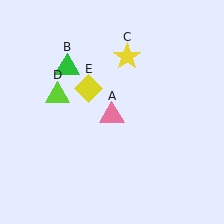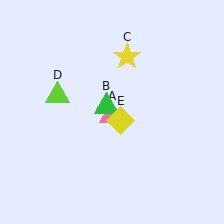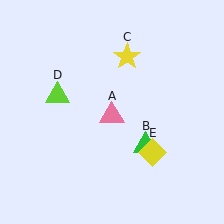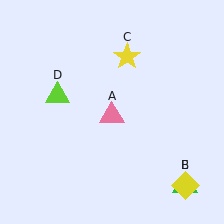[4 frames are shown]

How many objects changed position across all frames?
2 objects changed position: green triangle (object B), yellow diamond (object E).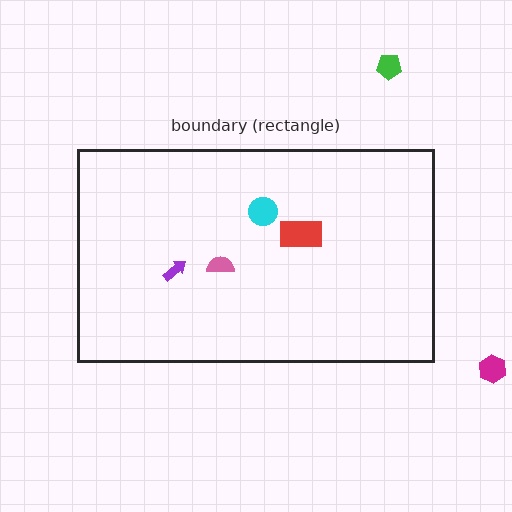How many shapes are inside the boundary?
4 inside, 2 outside.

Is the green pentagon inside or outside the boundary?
Outside.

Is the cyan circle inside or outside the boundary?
Inside.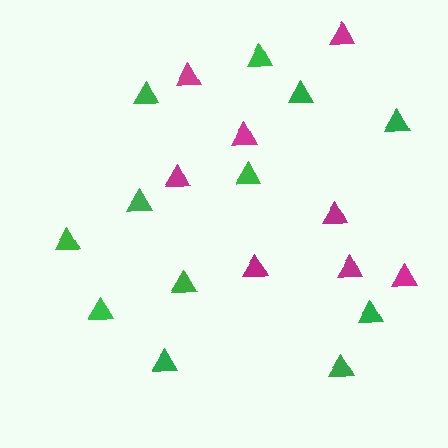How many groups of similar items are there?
There are 2 groups: one group of green triangles (12) and one group of magenta triangles (8).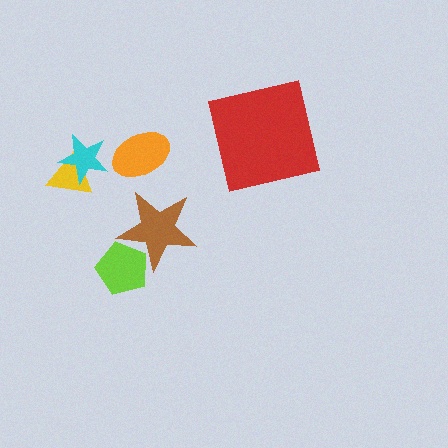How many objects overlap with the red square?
0 objects overlap with the red square.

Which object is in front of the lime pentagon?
The brown star is in front of the lime pentagon.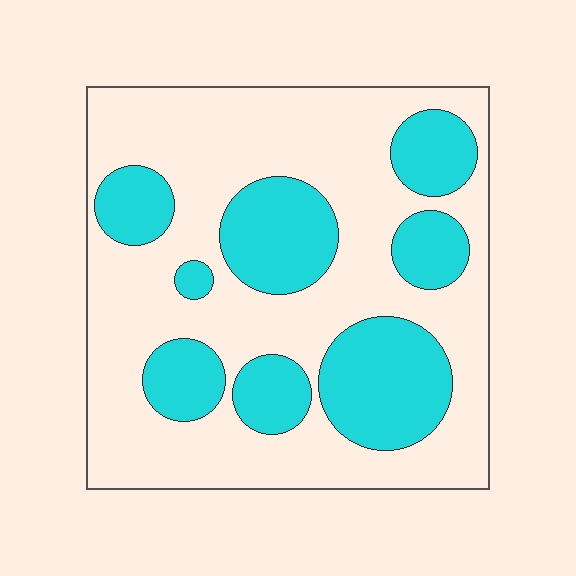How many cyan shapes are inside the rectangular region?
8.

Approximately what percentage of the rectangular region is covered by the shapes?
Approximately 35%.